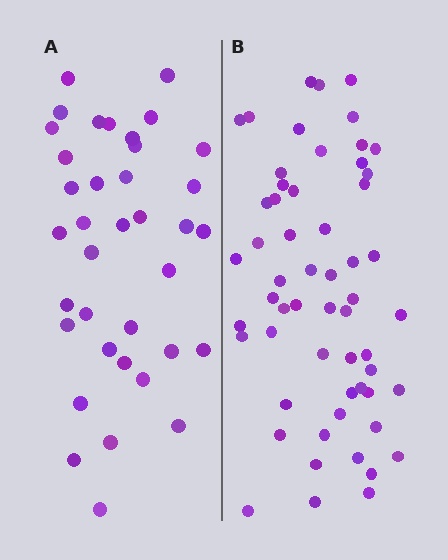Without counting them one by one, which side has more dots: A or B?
Region B (the right region) has more dots.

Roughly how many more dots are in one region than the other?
Region B has approximately 20 more dots than region A.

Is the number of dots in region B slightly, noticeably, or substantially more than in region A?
Region B has substantially more. The ratio is roughly 1.5 to 1.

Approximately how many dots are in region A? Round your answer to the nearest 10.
About 40 dots. (The exact count is 37, which rounds to 40.)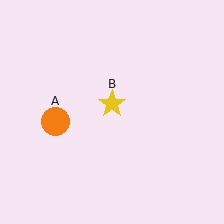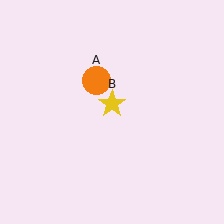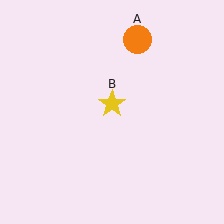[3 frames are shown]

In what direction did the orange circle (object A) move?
The orange circle (object A) moved up and to the right.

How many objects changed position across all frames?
1 object changed position: orange circle (object A).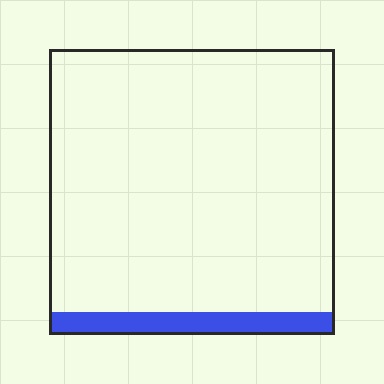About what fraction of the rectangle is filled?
About one tenth (1/10).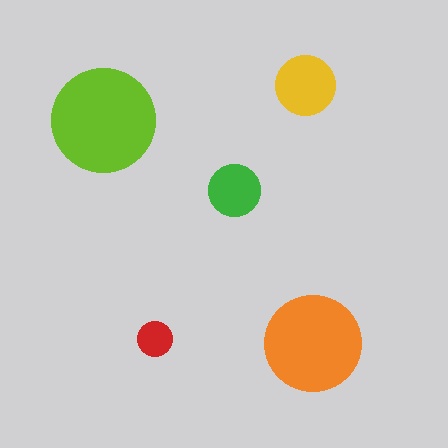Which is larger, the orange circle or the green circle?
The orange one.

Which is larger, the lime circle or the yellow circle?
The lime one.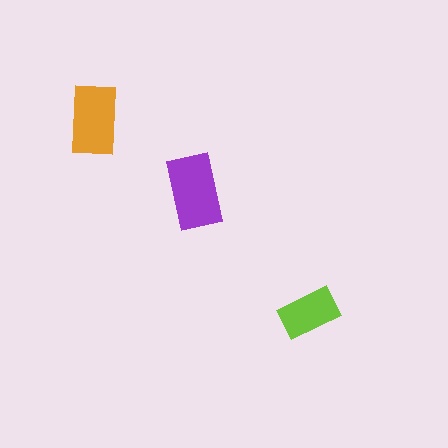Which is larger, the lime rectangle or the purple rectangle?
The purple one.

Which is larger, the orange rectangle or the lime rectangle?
The orange one.